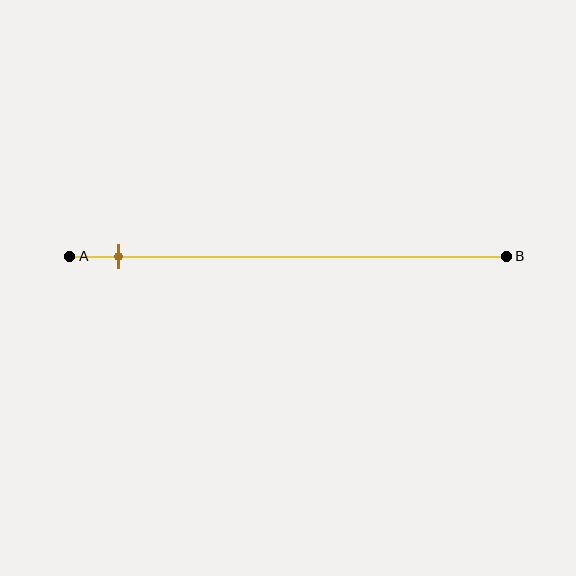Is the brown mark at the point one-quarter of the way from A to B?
No, the mark is at about 10% from A, not at the 25% one-quarter point.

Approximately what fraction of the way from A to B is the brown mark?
The brown mark is approximately 10% of the way from A to B.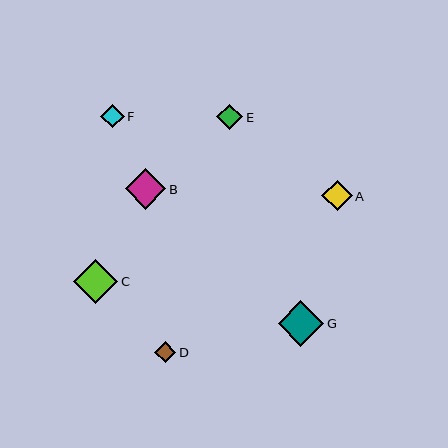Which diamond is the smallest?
Diamond D is the smallest with a size of approximately 21 pixels.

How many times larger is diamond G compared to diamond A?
Diamond G is approximately 1.5 times the size of diamond A.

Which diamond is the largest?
Diamond G is the largest with a size of approximately 46 pixels.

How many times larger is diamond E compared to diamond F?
Diamond E is approximately 1.1 times the size of diamond F.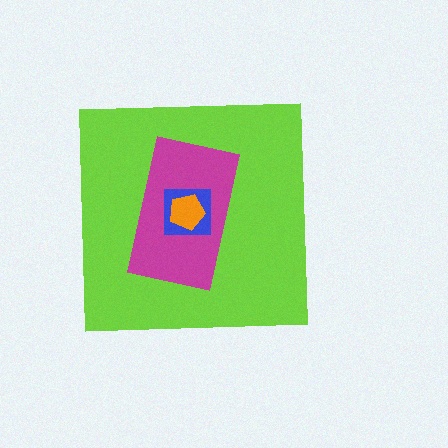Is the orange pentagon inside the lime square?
Yes.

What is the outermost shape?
The lime square.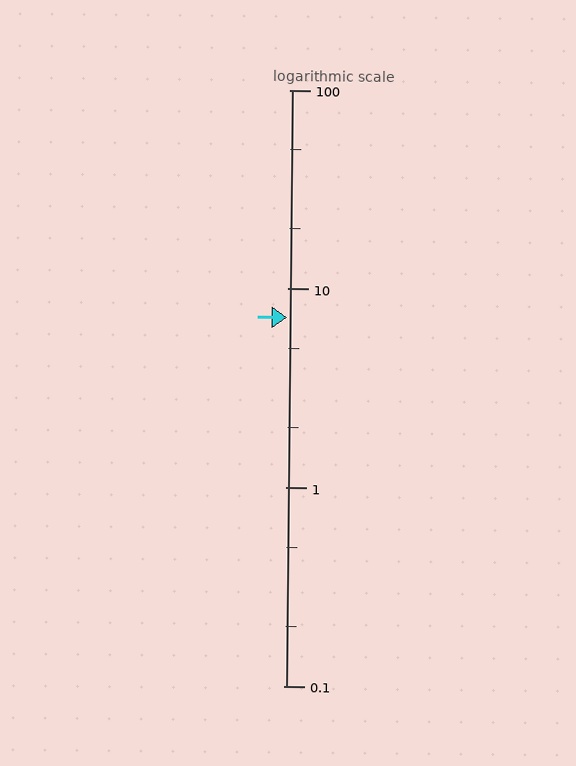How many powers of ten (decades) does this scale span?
The scale spans 3 decades, from 0.1 to 100.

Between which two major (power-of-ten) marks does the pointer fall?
The pointer is between 1 and 10.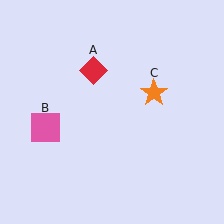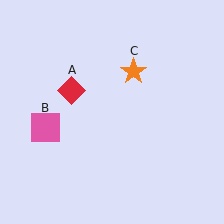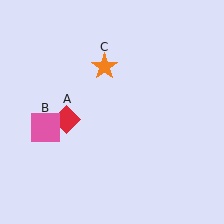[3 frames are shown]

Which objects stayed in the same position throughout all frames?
Pink square (object B) remained stationary.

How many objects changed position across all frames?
2 objects changed position: red diamond (object A), orange star (object C).